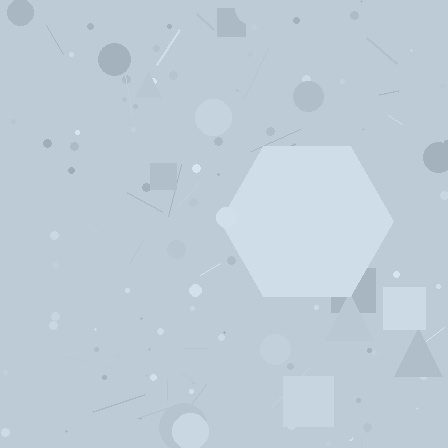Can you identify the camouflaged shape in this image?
The camouflaged shape is a hexagon.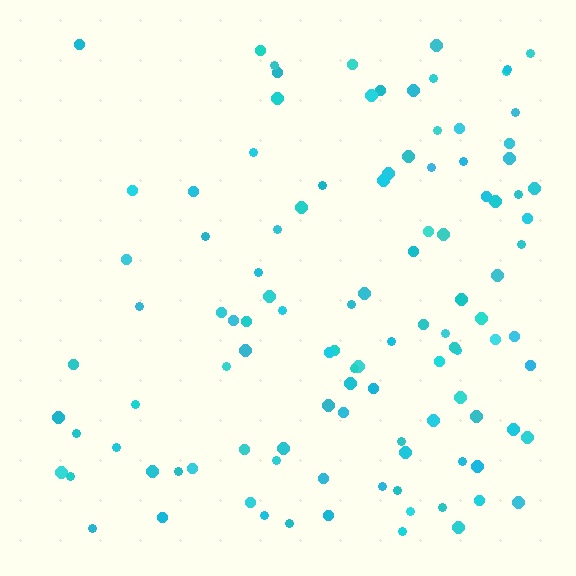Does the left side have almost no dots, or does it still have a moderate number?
Still a moderate number, just noticeably fewer than the right.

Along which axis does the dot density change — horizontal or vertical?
Horizontal.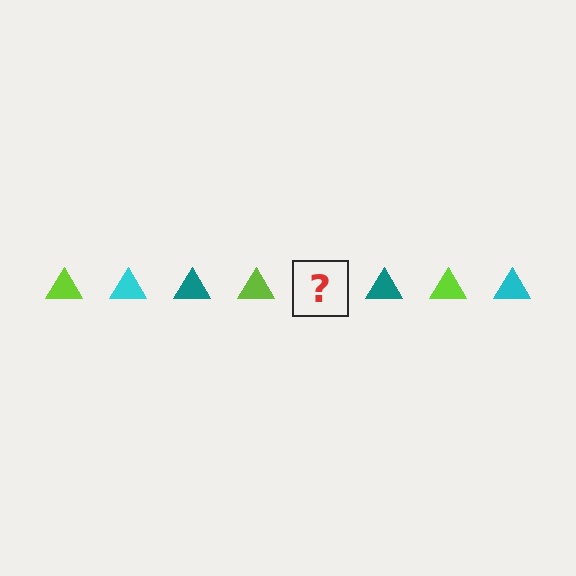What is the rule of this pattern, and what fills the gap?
The rule is that the pattern cycles through lime, cyan, teal triangles. The gap should be filled with a cyan triangle.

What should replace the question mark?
The question mark should be replaced with a cyan triangle.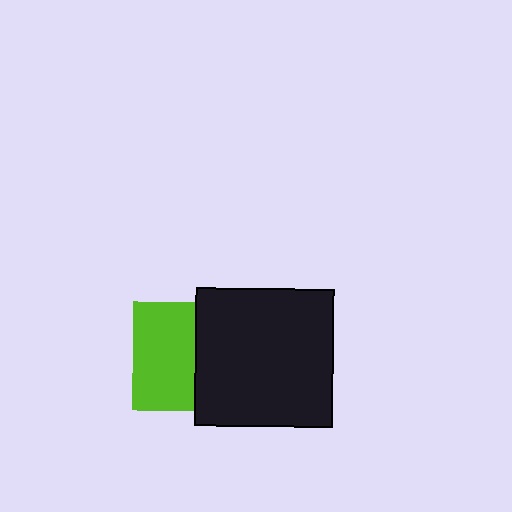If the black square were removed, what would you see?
You would see the complete lime square.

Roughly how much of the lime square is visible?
About half of it is visible (roughly 57%).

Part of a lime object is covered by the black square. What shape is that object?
It is a square.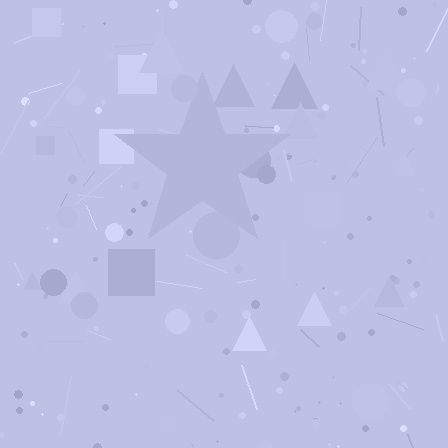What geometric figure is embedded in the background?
A star is embedded in the background.